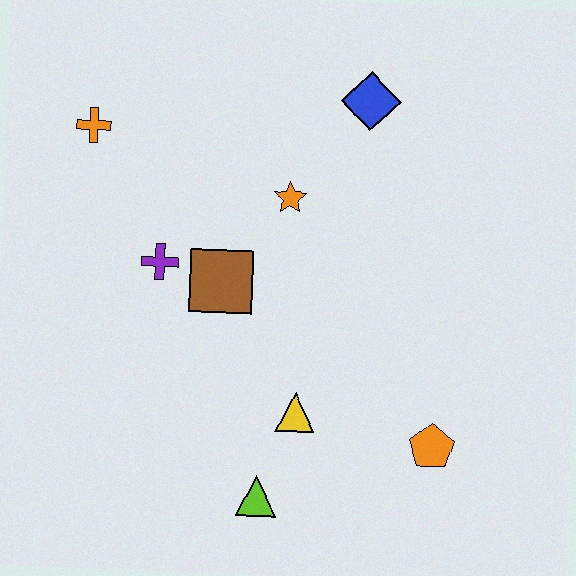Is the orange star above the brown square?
Yes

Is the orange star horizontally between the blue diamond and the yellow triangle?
No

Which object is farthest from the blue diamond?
The lime triangle is farthest from the blue diamond.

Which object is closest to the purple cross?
The brown square is closest to the purple cross.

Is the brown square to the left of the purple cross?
No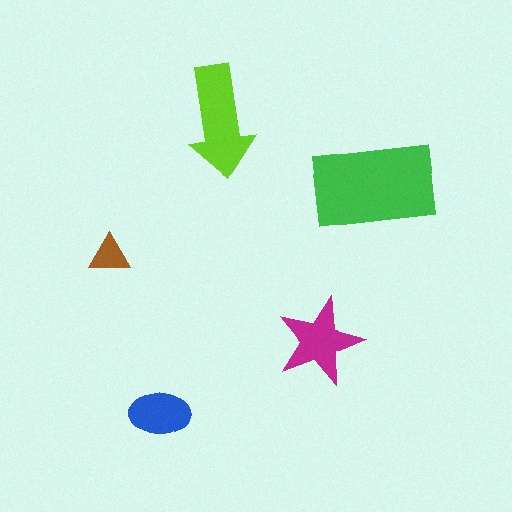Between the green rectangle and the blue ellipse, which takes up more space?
The green rectangle.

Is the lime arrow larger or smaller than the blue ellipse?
Larger.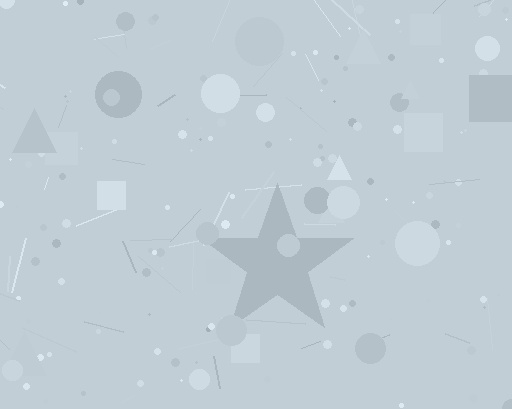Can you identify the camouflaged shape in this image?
The camouflaged shape is a star.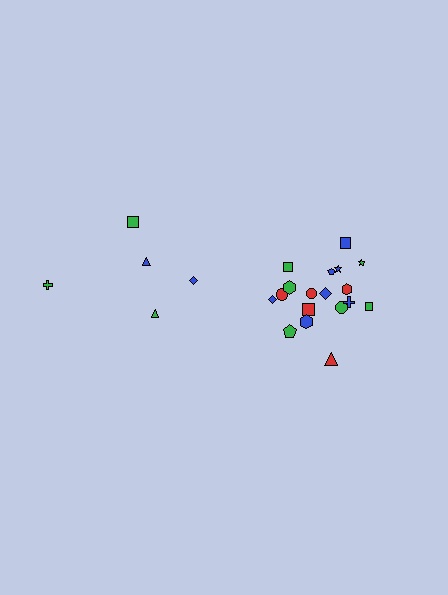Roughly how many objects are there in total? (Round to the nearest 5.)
Roughly 25 objects in total.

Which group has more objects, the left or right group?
The right group.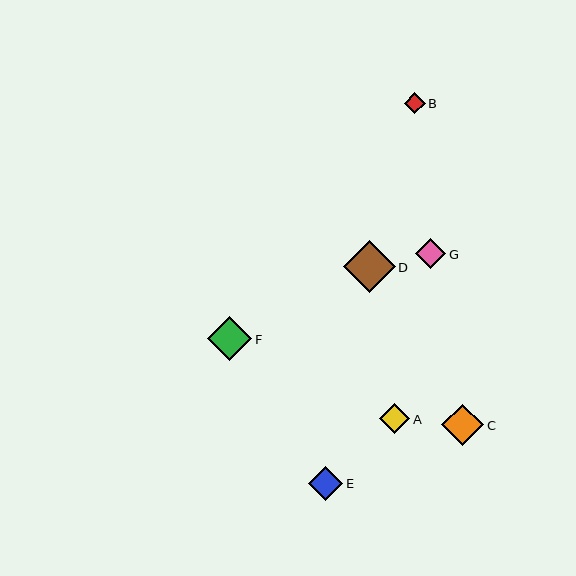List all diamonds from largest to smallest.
From largest to smallest: D, F, C, E, A, G, B.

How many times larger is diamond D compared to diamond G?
Diamond D is approximately 1.7 times the size of diamond G.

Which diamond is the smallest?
Diamond B is the smallest with a size of approximately 21 pixels.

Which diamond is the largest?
Diamond D is the largest with a size of approximately 52 pixels.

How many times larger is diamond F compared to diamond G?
Diamond F is approximately 1.5 times the size of diamond G.